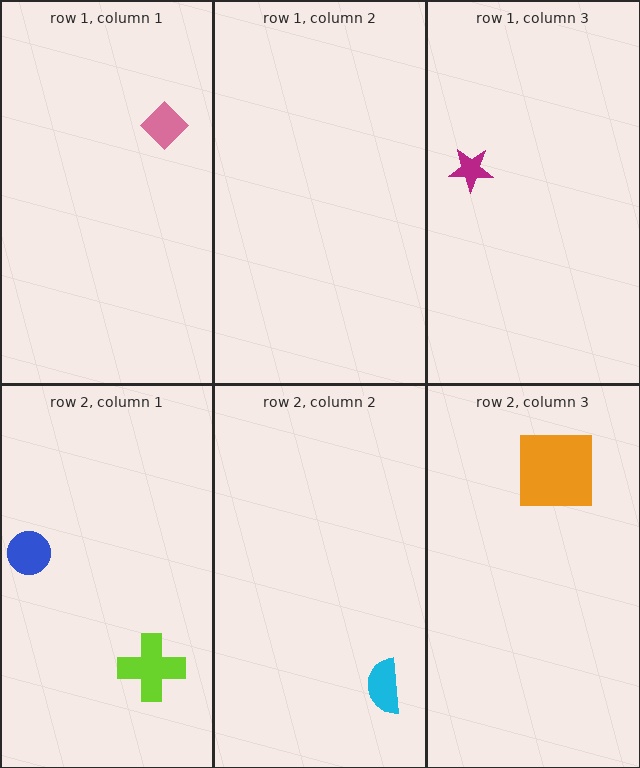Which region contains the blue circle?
The row 2, column 1 region.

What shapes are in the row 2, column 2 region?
The cyan semicircle.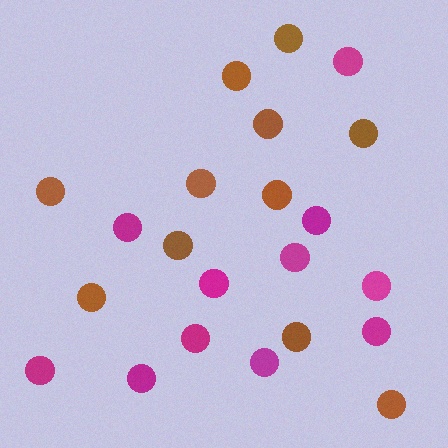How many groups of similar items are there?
There are 2 groups: one group of brown circles (11) and one group of magenta circles (11).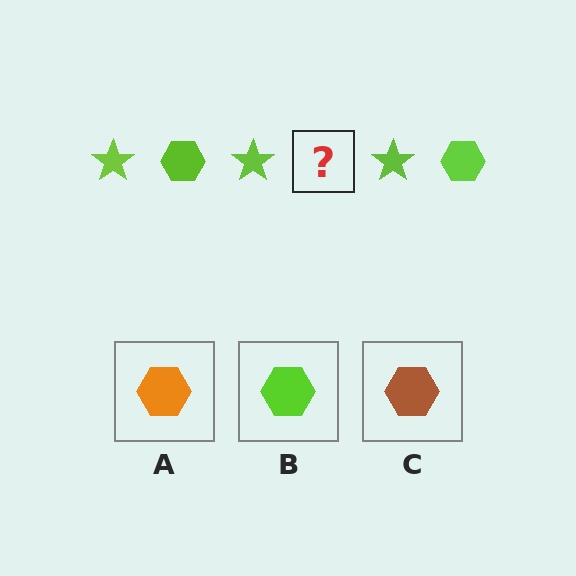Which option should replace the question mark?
Option B.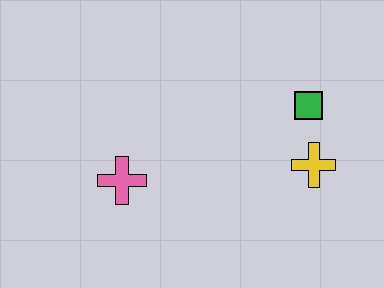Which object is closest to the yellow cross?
The green square is closest to the yellow cross.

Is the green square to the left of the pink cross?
No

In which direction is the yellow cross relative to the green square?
The yellow cross is below the green square.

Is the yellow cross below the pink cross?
No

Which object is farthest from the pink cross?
The green square is farthest from the pink cross.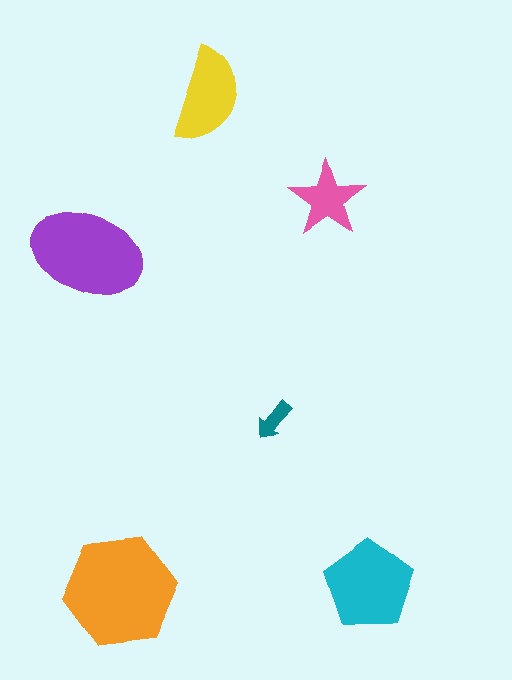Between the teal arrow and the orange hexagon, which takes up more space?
The orange hexagon.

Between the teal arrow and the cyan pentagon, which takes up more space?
The cyan pentagon.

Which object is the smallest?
The teal arrow.